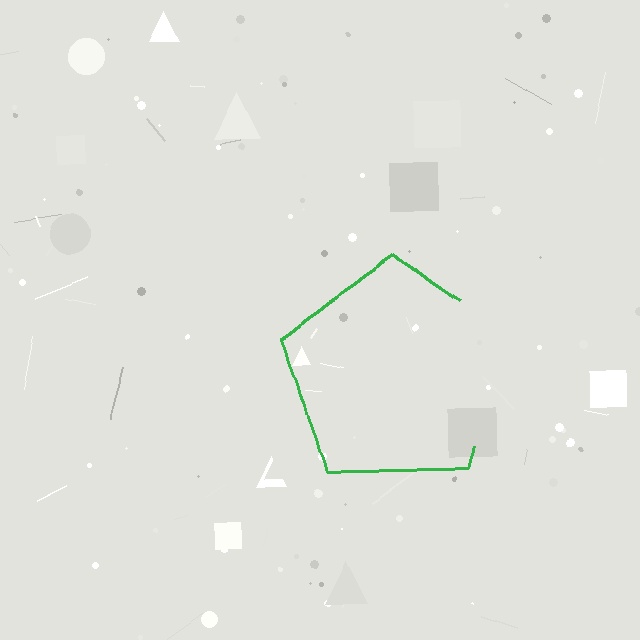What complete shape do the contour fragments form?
The contour fragments form a pentagon.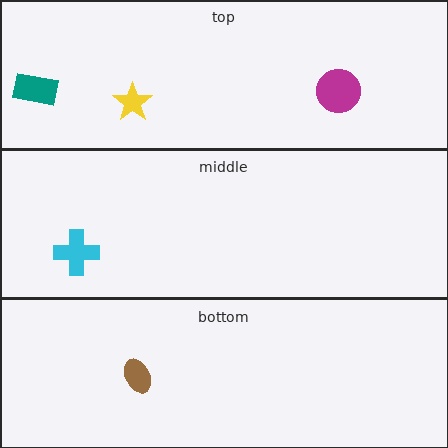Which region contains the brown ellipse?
The bottom region.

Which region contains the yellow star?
The top region.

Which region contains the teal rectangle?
The top region.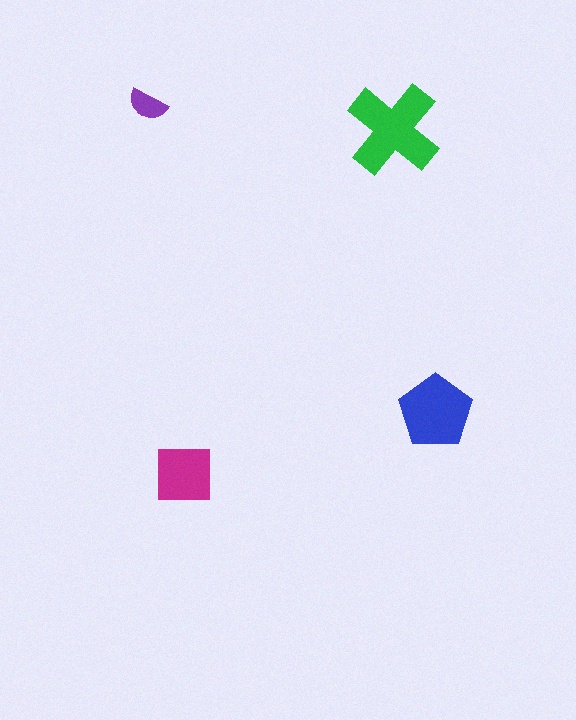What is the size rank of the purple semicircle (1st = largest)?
4th.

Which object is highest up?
The purple semicircle is topmost.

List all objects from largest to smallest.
The green cross, the blue pentagon, the magenta square, the purple semicircle.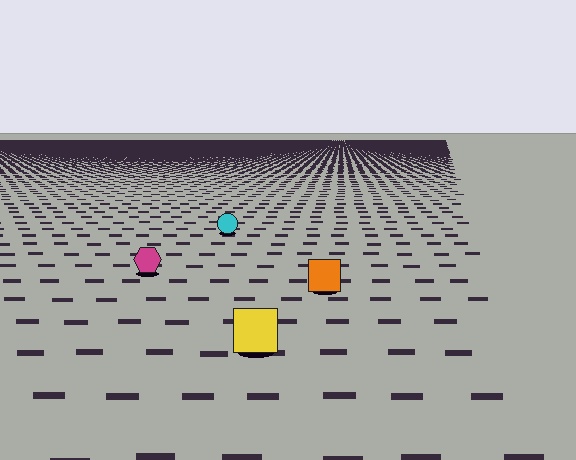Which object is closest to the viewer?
The yellow square is closest. The texture marks near it are larger and more spread out.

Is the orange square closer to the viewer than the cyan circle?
Yes. The orange square is closer — you can tell from the texture gradient: the ground texture is coarser near it.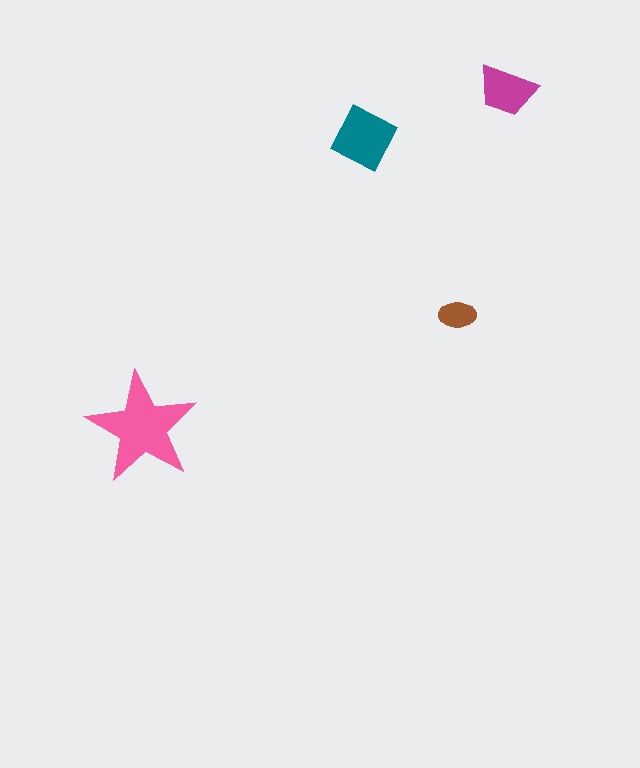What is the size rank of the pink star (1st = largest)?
1st.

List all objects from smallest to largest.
The brown ellipse, the magenta trapezoid, the teal diamond, the pink star.